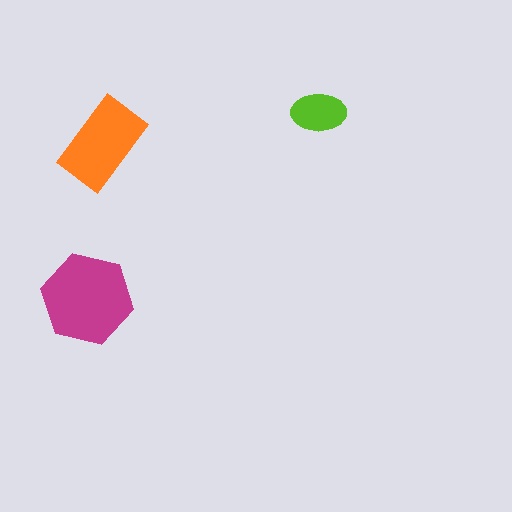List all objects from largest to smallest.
The magenta hexagon, the orange rectangle, the lime ellipse.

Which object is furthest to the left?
The magenta hexagon is leftmost.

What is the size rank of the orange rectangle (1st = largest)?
2nd.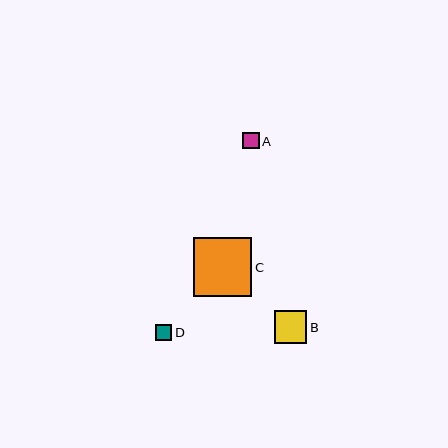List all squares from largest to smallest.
From largest to smallest: C, B, D, A.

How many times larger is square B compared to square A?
Square B is approximately 2.0 times the size of square A.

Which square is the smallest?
Square A is the smallest with a size of approximately 16 pixels.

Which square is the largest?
Square C is the largest with a size of approximately 59 pixels.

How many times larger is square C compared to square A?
Square C is approximately 3.6 times the size of square A.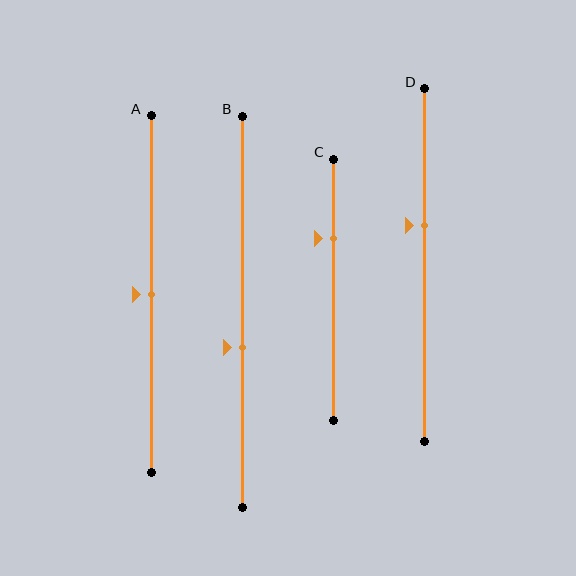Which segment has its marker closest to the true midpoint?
Segment A has its marker closest to the true midpoint.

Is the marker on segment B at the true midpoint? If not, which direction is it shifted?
No, the marker on segment B is shifted downward by about 9% of the segment length.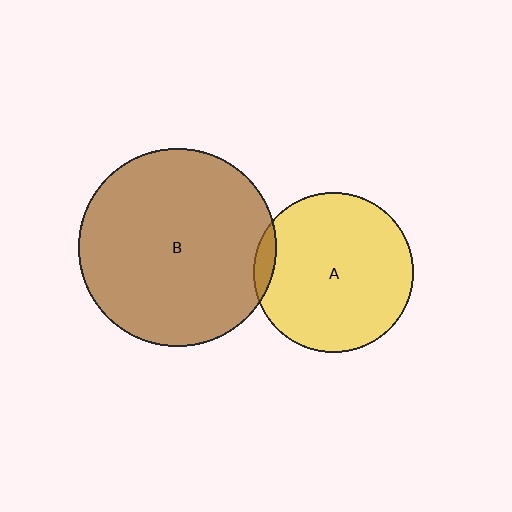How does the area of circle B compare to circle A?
Approximately 1.5 times.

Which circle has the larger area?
Circle B (brown).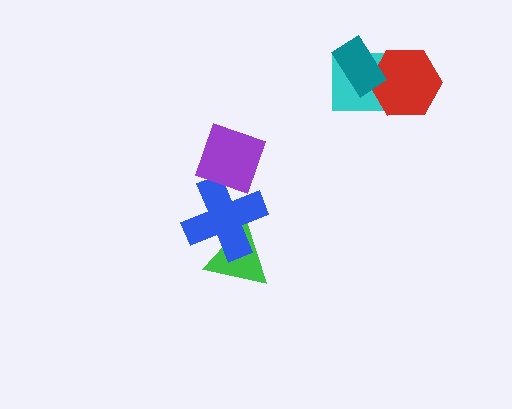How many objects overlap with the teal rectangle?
2 objects overlap with the teal rectangle.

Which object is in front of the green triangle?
The blue cross is in front of the green triangle.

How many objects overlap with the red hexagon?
2 objects overlap with the red hexagon.